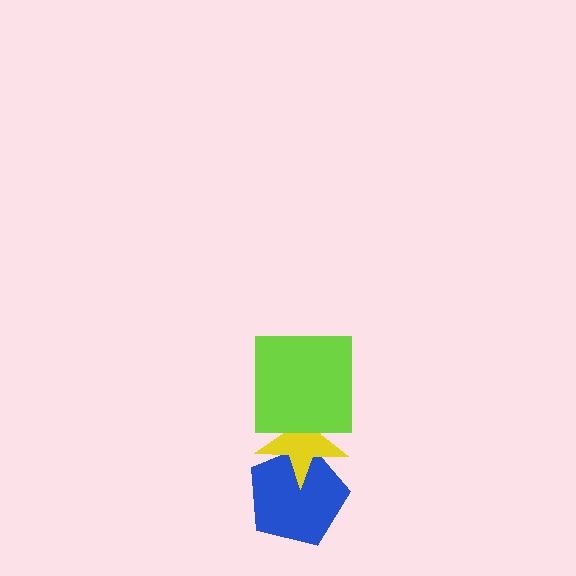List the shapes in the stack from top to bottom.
From top to bottom: the lime square, the yellow star, the blue pentagon.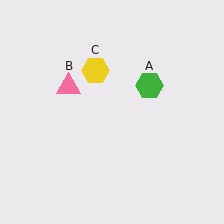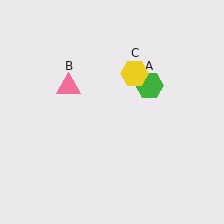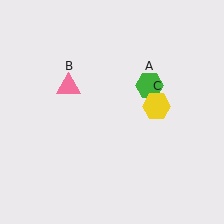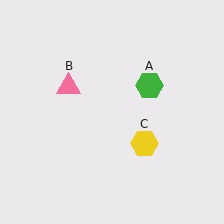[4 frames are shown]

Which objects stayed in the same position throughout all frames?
Green hexagon (object A) and pink triangle (object B) remained stationary.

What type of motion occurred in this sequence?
The yellow hexagon (object C) rotated clockwise around the center of the scene.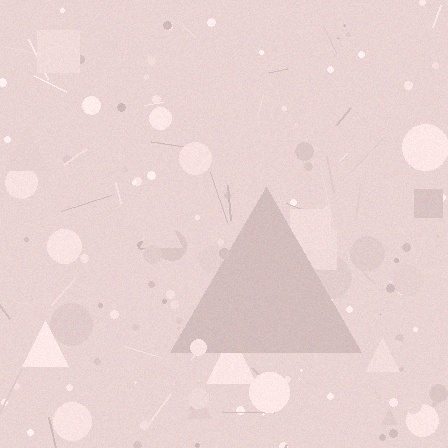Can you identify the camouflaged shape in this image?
The camouflaged shape is a triangle.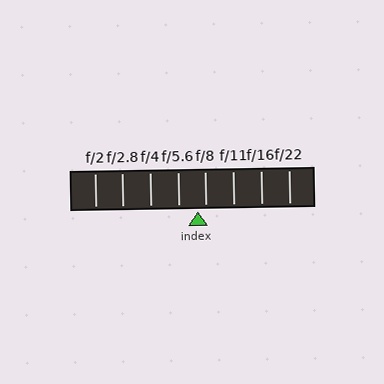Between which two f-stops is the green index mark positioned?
The index mark is between f/5.6 and f/8.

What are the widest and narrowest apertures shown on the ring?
The widest aperture shown is f/2 and the narrowest is f/22.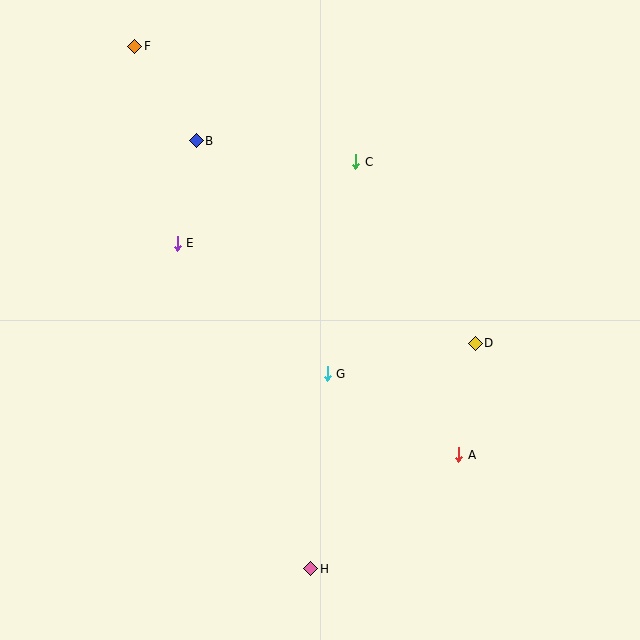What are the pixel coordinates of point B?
Point B is at (196, 141).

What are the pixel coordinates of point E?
Point E is at (177, 243).